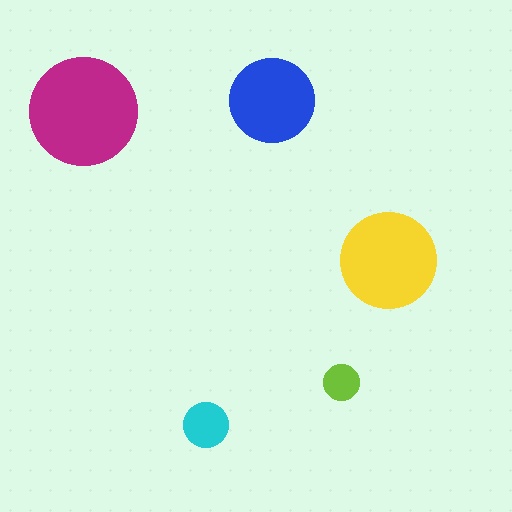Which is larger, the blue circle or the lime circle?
The blue one.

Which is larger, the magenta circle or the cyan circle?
The magenta one.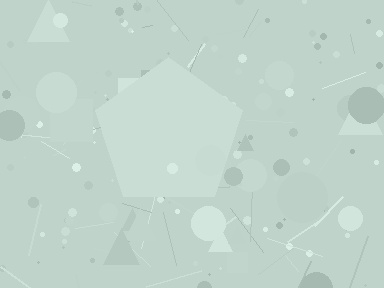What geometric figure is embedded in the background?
A pentagon is embedded in the background.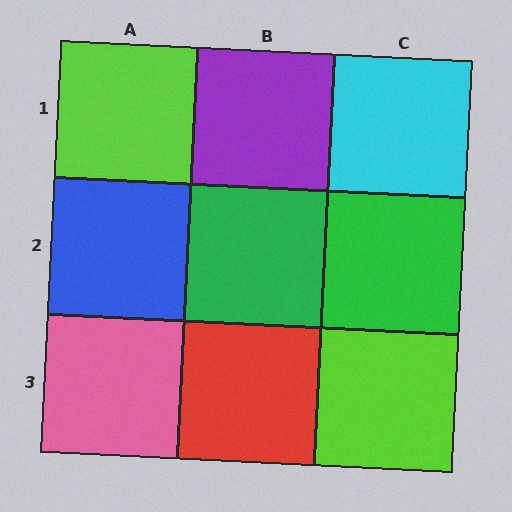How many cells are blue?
1 cell is blue.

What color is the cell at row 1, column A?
Lime.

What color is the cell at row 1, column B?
Purple.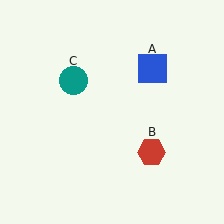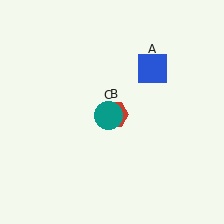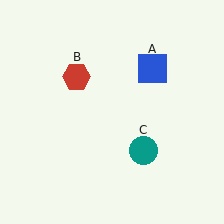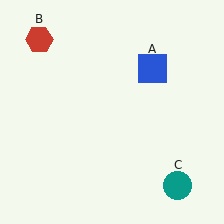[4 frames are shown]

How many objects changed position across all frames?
2 objects changed position: red hexagon (object B), teal circle (object C).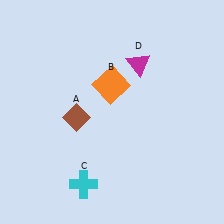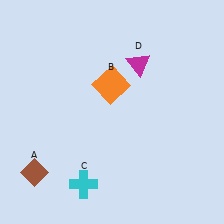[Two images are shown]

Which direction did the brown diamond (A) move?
The brown diamond (A) moved down.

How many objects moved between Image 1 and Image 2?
1 object moved between the two images.